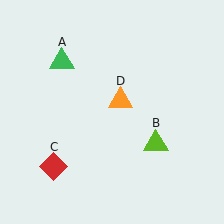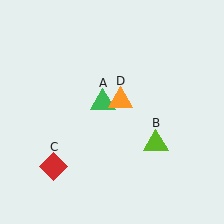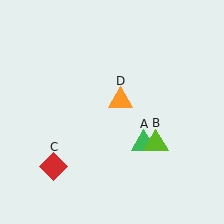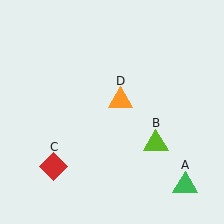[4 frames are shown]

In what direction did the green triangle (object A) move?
The green triangle (object A) moved down and to the right.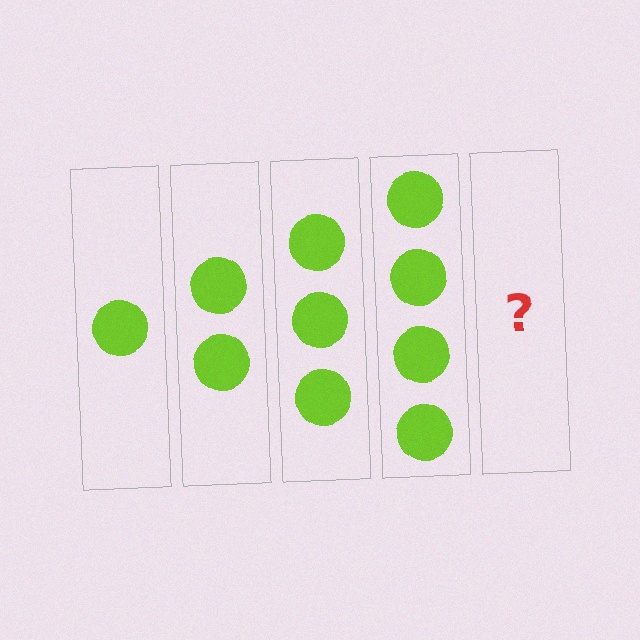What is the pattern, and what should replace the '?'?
The pattern is that each step adds one more circle. The '?' should be 5 circles.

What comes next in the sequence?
The next element should be 5 circles.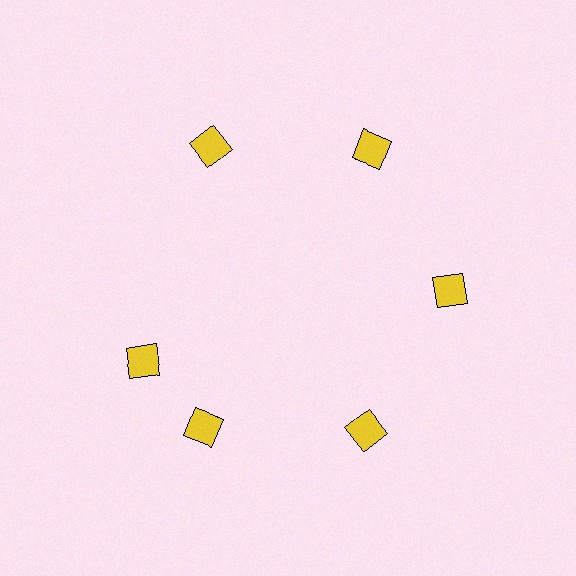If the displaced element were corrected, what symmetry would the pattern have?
It would have 6-fold rotational symmetry — the pattern would map onto itself every 60 degrees.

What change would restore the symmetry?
The symmetry would be restored by rotating it back into even spacing with its neighbors so that all 6 diamonds sit at equal angles and equal distance from the center.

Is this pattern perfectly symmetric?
No. The 6 yellow diamonds are arranged in a ring, but one element near the 9 o'clock position is rotated out of alignment along the ring, breaking the 6-fold rotational symmetry.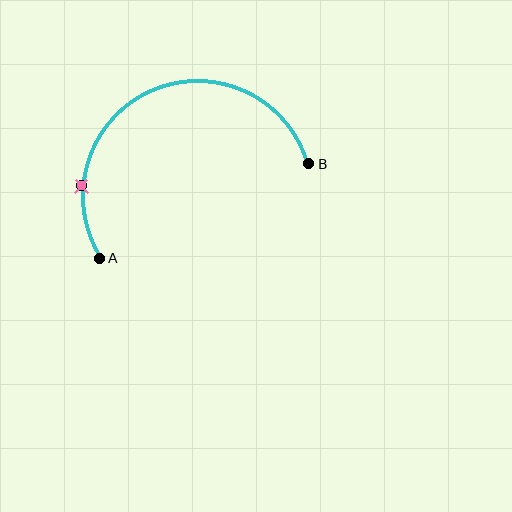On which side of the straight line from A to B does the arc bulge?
The arc bulges above the straight line connecting A and B.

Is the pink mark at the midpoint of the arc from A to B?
No. The pink mark lies on the arc but is closer to endpoint A. The arc midpoint would be at the point on the curve equidistant along the arc from both A and B.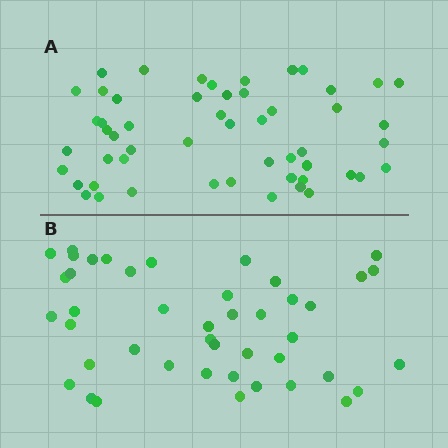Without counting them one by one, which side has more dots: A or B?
Region A (the top region) has more dots.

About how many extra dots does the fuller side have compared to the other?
Region A has roughly 8 or so more dots than region B.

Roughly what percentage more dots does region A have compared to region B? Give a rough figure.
About 20% more.